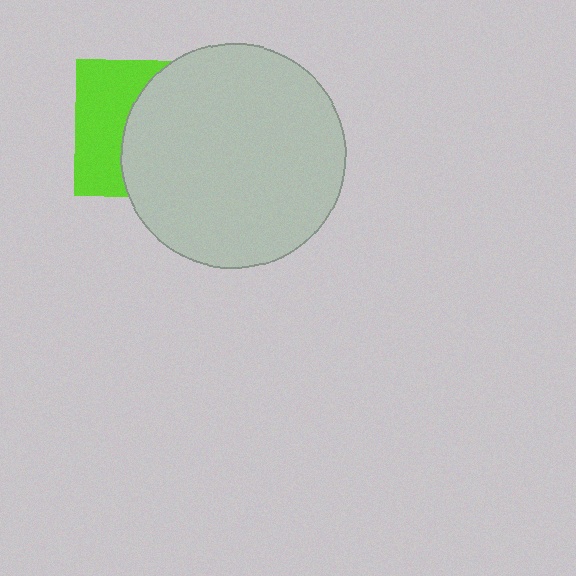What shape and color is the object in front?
The object in front is a light gray circle.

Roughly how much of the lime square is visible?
A small part of it is visible (roughly 42%).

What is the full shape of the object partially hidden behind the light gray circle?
The partially hidden object is a lime square.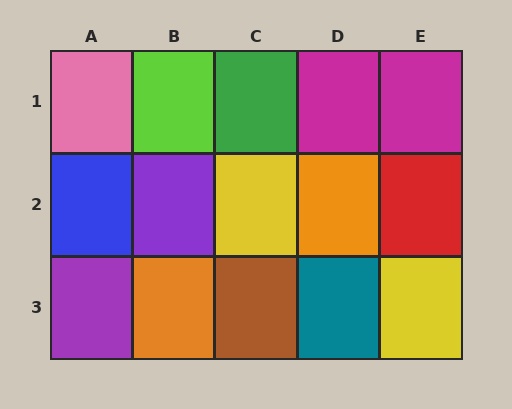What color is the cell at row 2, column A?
Blue.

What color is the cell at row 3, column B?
Orange.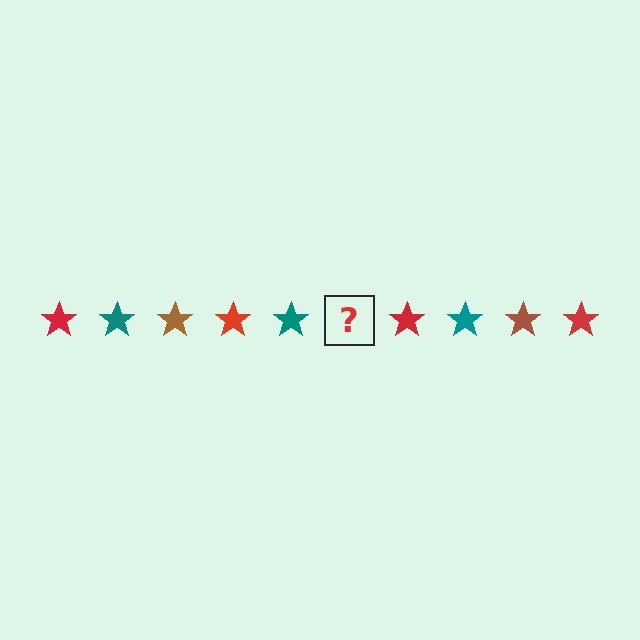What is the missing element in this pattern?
The missing element is a brown star.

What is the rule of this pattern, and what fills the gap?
The rule is that the pattern cycles through red, teal, brown stars. The gap should be filled with a brown star.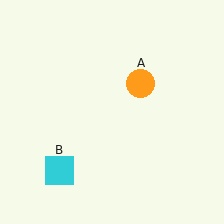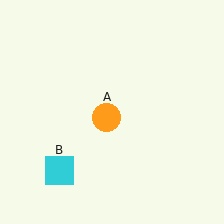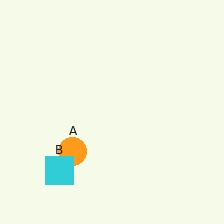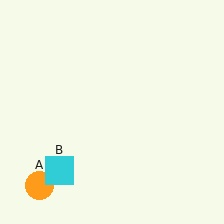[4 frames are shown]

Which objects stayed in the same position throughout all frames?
Cyan square (object B) remained stationary.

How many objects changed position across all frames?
1 object changed position: orange circle (object A).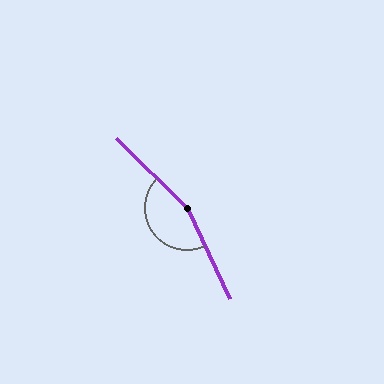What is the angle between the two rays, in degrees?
Approximately 160 degrees.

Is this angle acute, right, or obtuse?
It is obtuse.